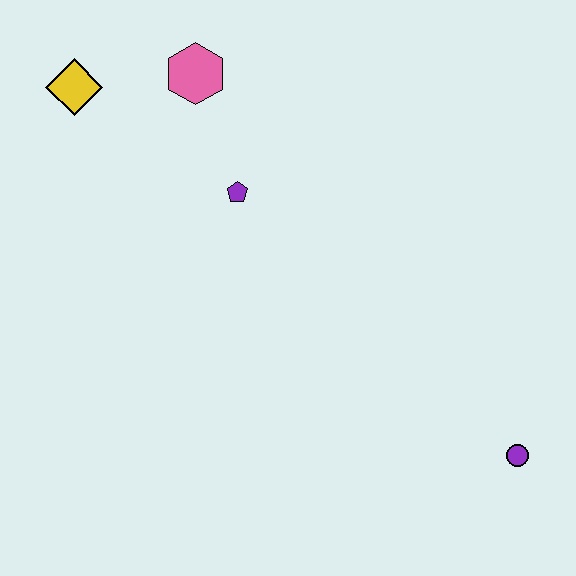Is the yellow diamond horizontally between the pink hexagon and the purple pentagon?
No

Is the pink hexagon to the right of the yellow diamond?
Yes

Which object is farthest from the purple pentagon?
The purple circle is farthest from the purple pentagon.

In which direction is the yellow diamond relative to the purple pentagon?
The yellow diamond is to the left of the purple pentagon.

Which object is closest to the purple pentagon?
The pink hexagon is closest to the purple pentagon.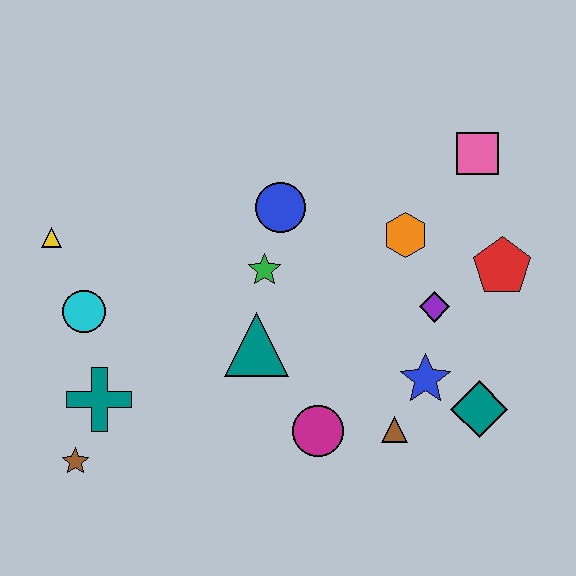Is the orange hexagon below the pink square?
Yes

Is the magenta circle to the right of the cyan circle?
Yes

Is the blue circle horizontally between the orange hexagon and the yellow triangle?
Yes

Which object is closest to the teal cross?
The brown star is closest to the teal cross.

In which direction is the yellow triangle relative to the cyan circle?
The yellow triangle is above the cyan circle.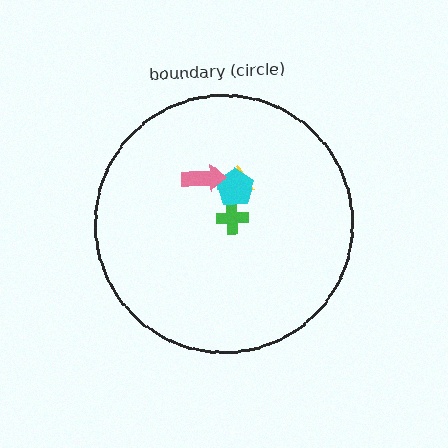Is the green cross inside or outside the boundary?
Inside.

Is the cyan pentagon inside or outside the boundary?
Inside.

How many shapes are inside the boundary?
4 inside, 0 outside.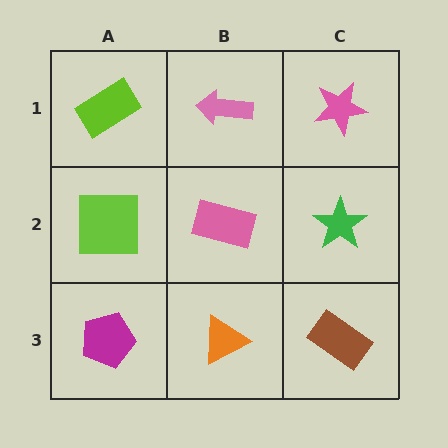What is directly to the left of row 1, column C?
A pink arrow.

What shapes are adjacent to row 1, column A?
A lime square (row 2, column A), a pink arrow (row 1, column B).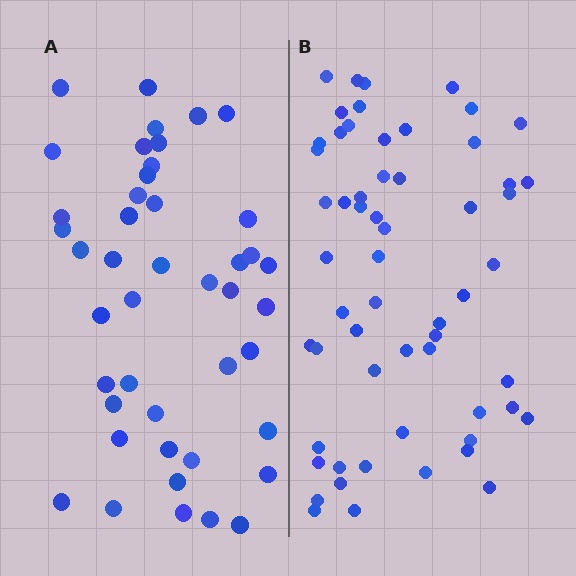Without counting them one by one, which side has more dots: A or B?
Region B (the right region) has more dots.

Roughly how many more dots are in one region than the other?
Region B has approximately 15 more dots than region A.